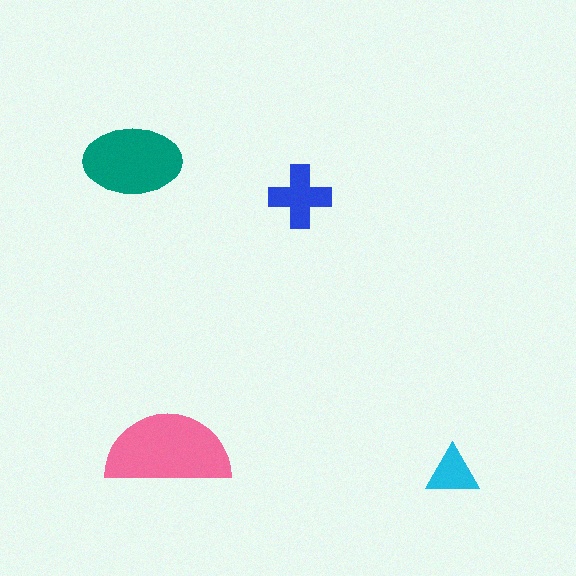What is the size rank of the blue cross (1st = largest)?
3rd.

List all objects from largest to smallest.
The pink semicircle, the teal ellipse, the blue cross, the cyan triangle.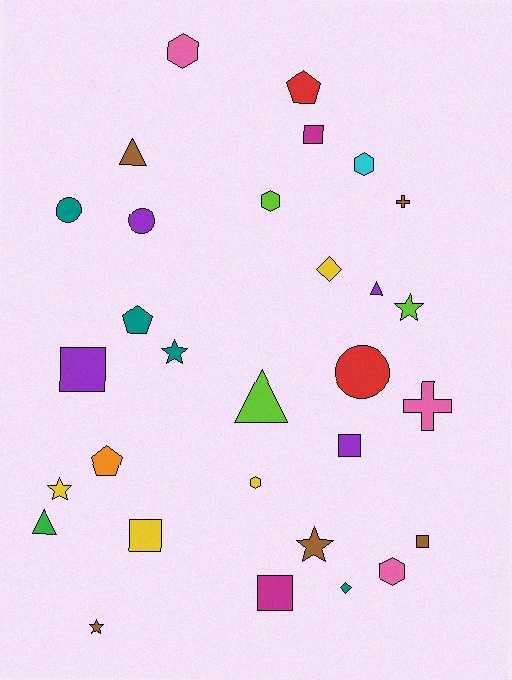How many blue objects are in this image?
There are no blue objects.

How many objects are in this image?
There are 30 objects.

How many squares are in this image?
There are 6 squares.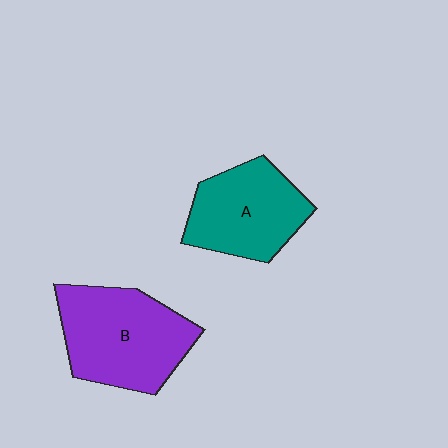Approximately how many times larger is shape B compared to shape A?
Approximately 1.2 times.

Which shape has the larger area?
Shape B (purple).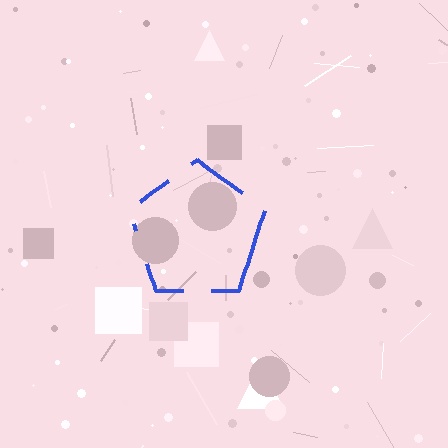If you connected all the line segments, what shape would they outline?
They would outline a pentagon.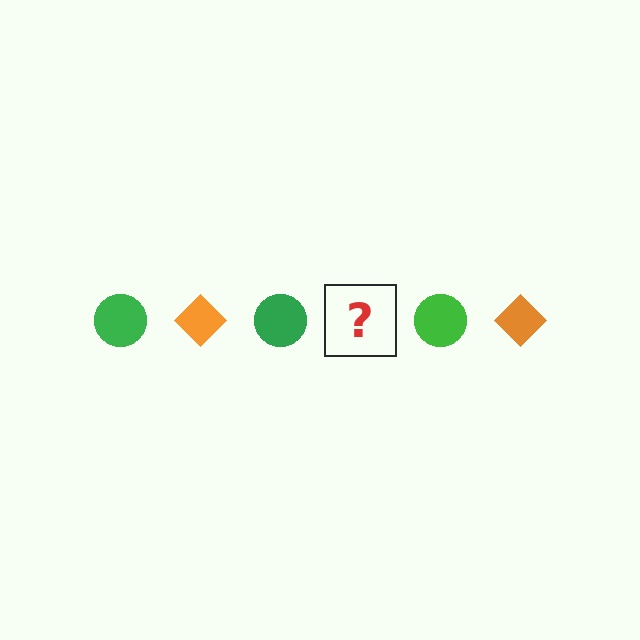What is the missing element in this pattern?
The missing element is an orange diamond.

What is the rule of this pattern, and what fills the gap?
The rule is that the pattern alternates between green circle and orange diamond. The gap should be filled with an orange diamond.